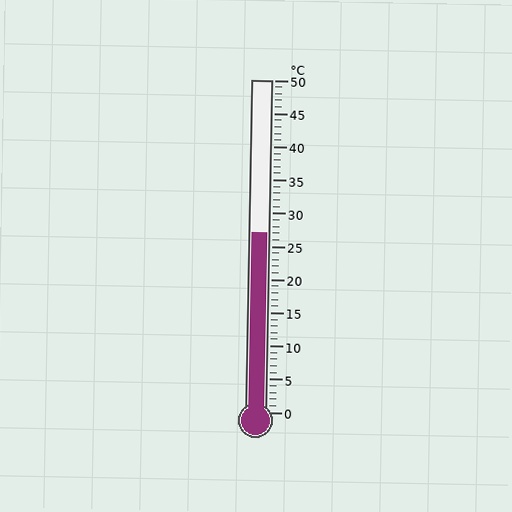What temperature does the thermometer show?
The thermometer shows approximately 27°C.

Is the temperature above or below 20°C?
The temperature is above 20°C.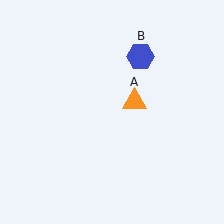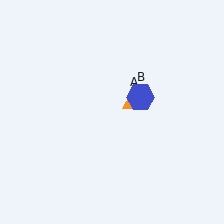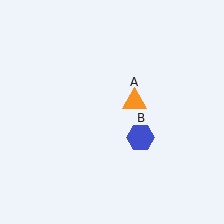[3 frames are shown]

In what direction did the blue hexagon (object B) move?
The blue hexagon (object B) moved down.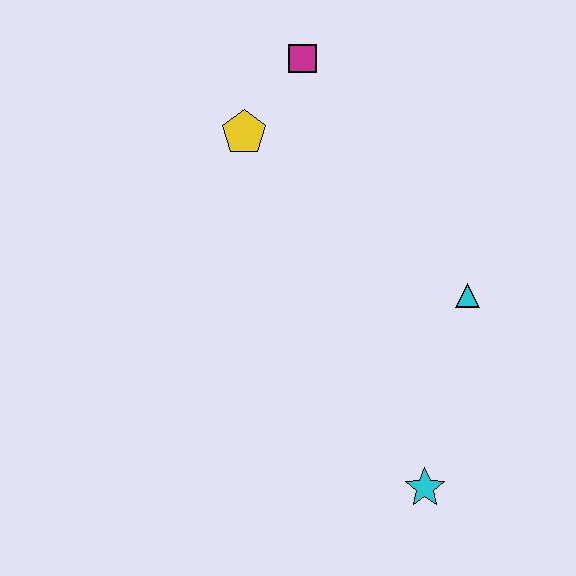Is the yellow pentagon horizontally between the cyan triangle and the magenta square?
No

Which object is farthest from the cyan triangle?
The magenta square is farthest from the cyan triangle.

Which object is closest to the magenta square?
The yellow pentagon is closest to the magenta square.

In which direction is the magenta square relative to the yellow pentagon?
The magenta square is above the yellow pentagon.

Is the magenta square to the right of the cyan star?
No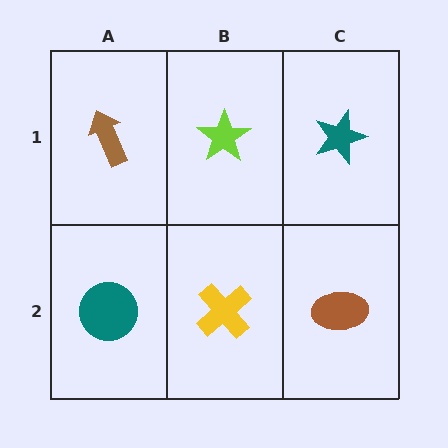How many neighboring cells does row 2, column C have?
2.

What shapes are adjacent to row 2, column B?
A lime star (row 1, column B), a teal circle (row 2, column A), a brown ellipse (row 2, column C).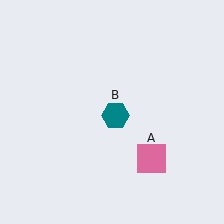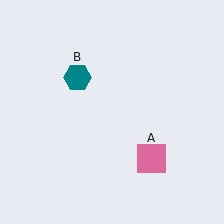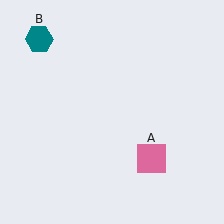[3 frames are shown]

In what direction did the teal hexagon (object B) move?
The teal hexagon (object B) moved up and to the left.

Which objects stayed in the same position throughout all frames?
Pink square (object A) remained stationary.